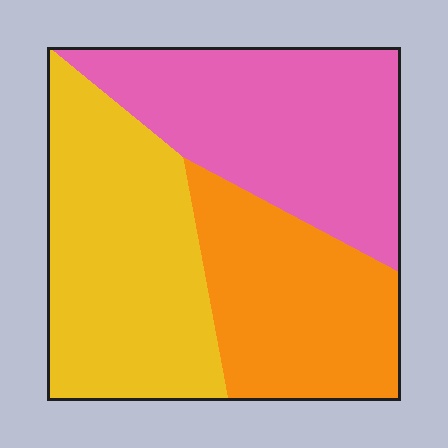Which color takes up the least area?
Orange, at roughly 30%.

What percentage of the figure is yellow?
Yellow takes up between a third and a half of the figure.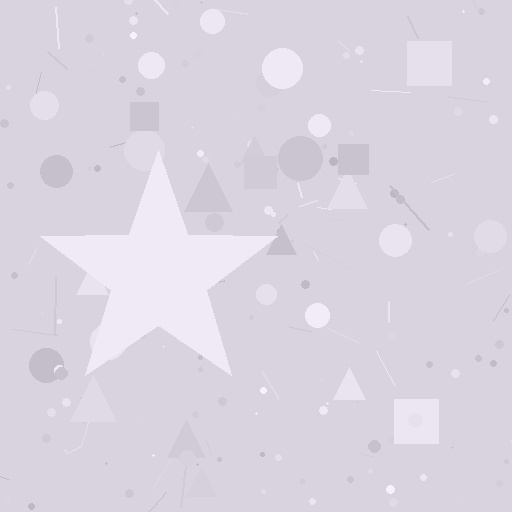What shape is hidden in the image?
A star is hidden in the image.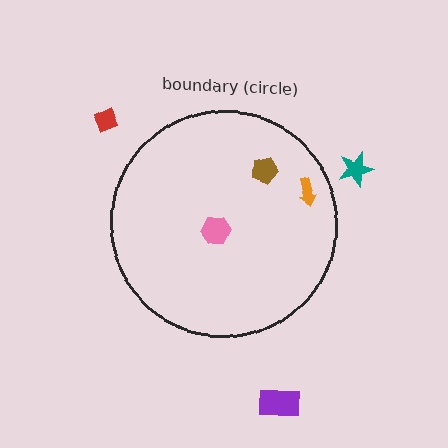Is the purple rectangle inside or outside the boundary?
Outside.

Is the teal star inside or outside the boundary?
Outside.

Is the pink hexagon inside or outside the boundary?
Inside.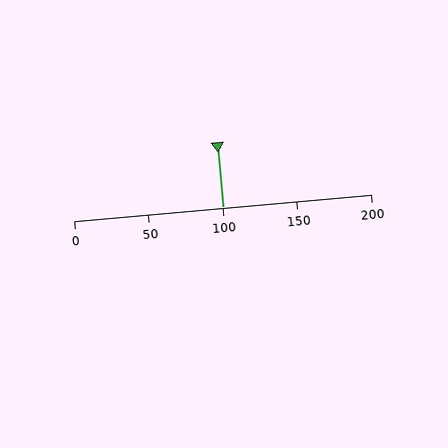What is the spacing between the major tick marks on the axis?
The major ticks are spaced 50 apart.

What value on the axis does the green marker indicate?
The marker indicates approximately 100.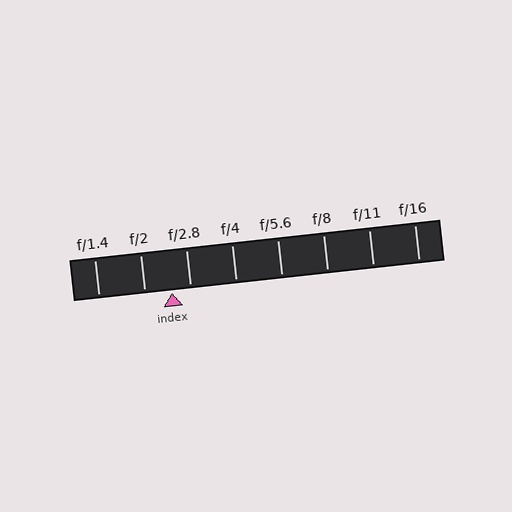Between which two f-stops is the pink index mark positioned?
The index mark is between f/2 and f/2.8.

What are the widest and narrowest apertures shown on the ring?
The widest aperture shown is f/1.4 and the narrowest is f/16.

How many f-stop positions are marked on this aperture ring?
There are 8 f-stop positions marked.